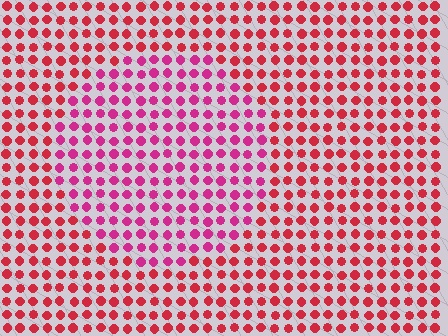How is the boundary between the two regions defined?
The boundary is defined purely by a slight shift in hue (about 29 degrees). Spacing, size, and orientation are identical on both sides.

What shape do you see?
I see a circle.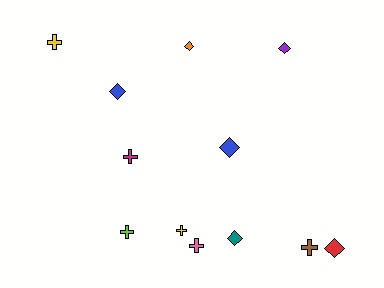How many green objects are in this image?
There are no green objects.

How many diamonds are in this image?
There are 6 diamonds.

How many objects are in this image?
There are 12 objects.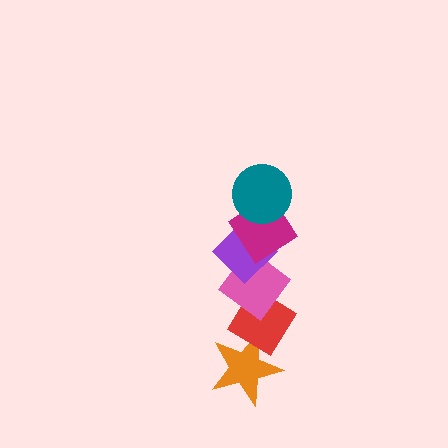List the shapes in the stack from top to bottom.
From top to bottom: the teal circle, the magenta diamond, the purple diamond, the pink diamond, the red diamond, the orange star.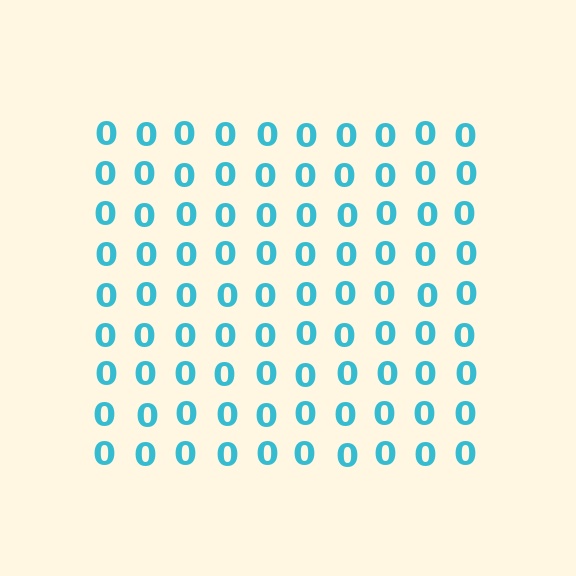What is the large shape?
The large shape is a square.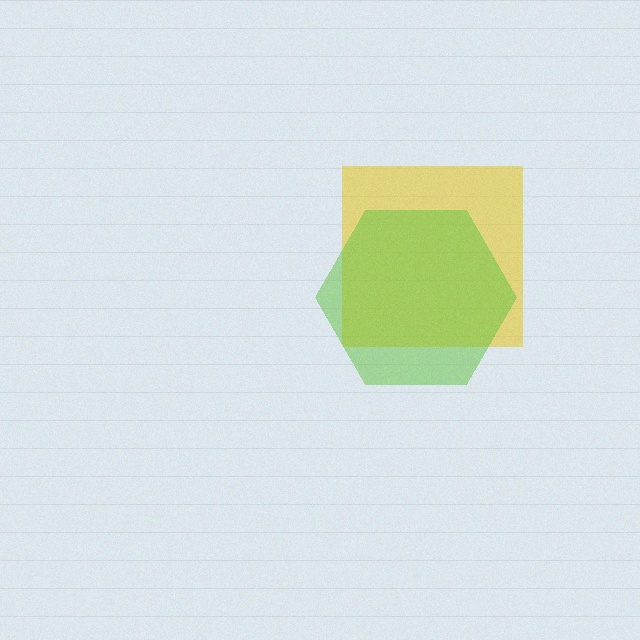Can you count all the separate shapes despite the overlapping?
Yes, there are 2 separate shapes.